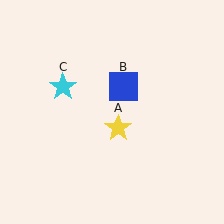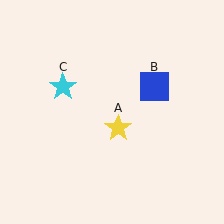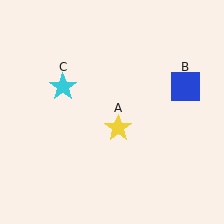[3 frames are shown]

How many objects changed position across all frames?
1 object changed position: blue square (object B).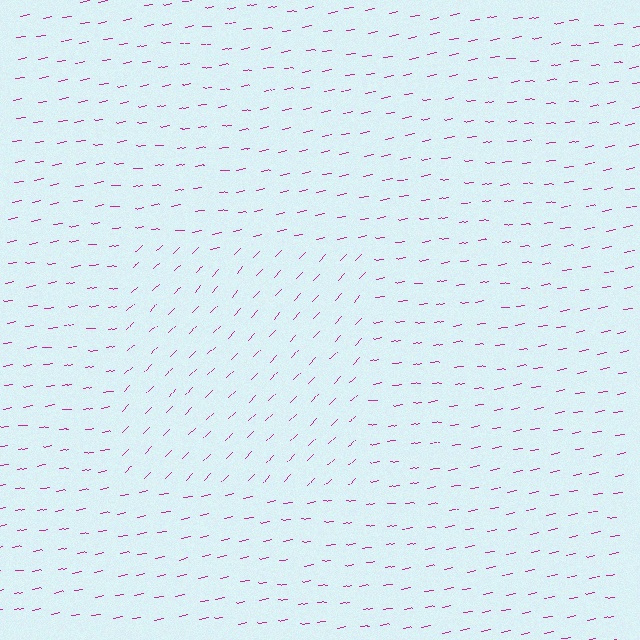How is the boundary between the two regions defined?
The boundary is defined purely by a change in line orientation (approximately 36 degrees difference). All lines are the same color and thickness.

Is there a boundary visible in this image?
Yes, there is a texture boundary formed by a change in line orientation.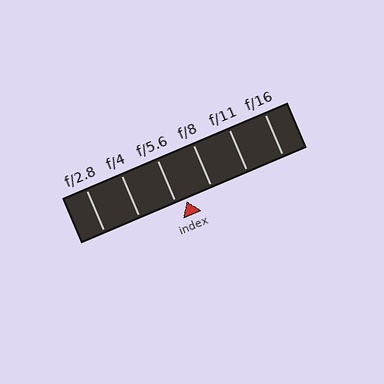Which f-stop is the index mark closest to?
The index mark is closest to f/5.6.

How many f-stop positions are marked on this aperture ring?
There are 6 f-stop positions marked.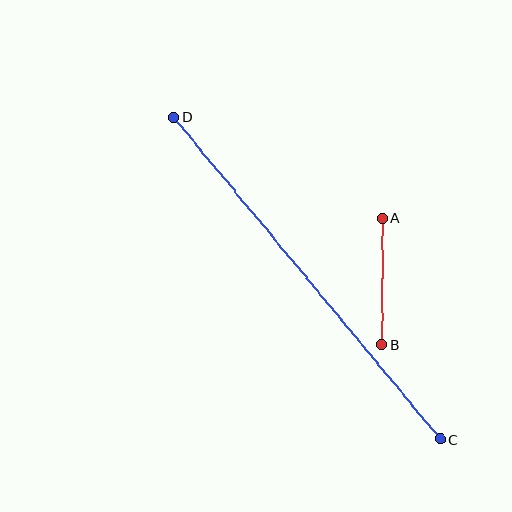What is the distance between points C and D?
The distance is approximately 417 pixels.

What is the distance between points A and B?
The distance is approximately 126 pixels.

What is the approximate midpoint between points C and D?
The midpoint is at approximately (307, 278) pixels.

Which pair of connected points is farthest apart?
Points C and D are farthest apart.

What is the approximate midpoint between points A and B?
The midpoint is at approximately (382, 282) pixels.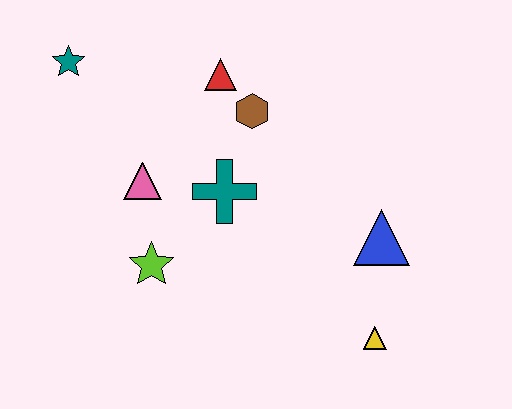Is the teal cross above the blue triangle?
Yes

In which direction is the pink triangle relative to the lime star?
The pink triangle is above the lime star.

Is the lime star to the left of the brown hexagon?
Yes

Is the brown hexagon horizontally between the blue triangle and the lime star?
Yes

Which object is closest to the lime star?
The pink triangle is closest to the lime star.